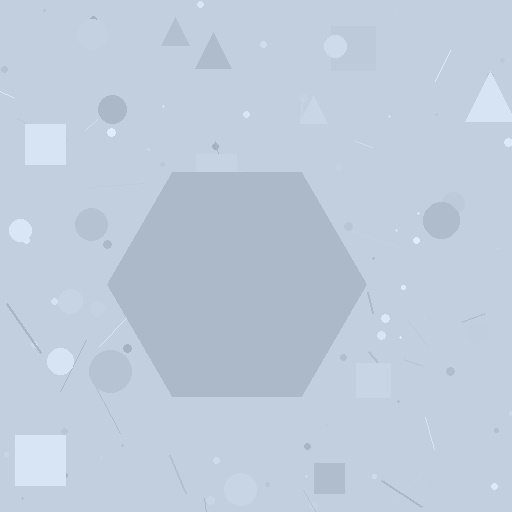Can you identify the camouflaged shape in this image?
The camouflaged shape is a hexagon.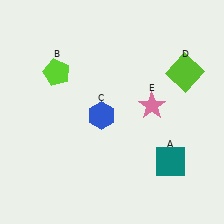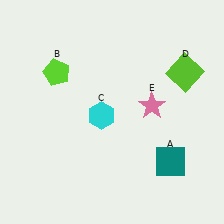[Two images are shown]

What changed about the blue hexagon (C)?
In Image 1, C is blue. In Image 2, it changed to cyan.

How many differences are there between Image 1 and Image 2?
There is 1 difference between the two images.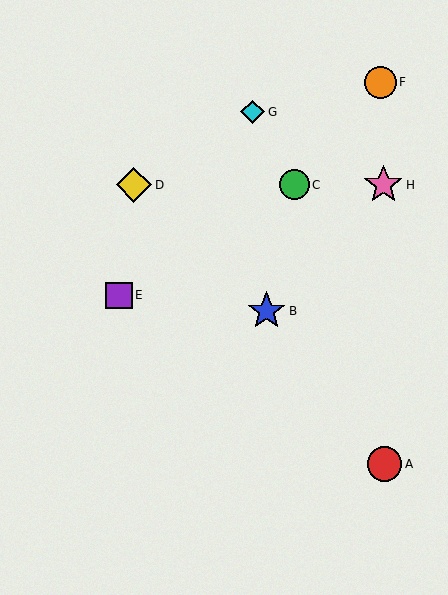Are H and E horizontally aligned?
No, H is at y≈185 and E is at y≈295.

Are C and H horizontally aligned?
Yes, both are at y≈185.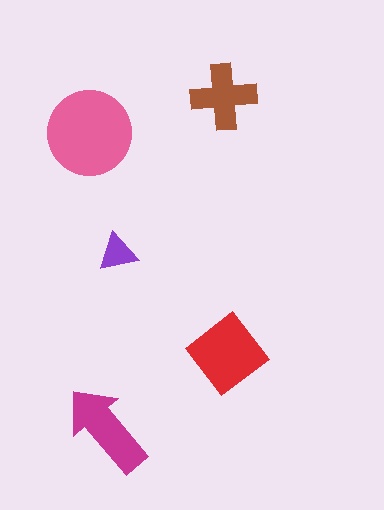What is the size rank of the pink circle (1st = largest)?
1st.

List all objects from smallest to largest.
The purple triangle, the brown cross, the magenta arrow, the red diamond, the pink circle.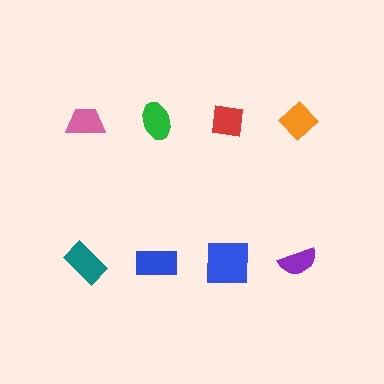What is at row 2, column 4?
A purple semicircle.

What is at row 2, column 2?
A blue rectangle.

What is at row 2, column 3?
A blue square.